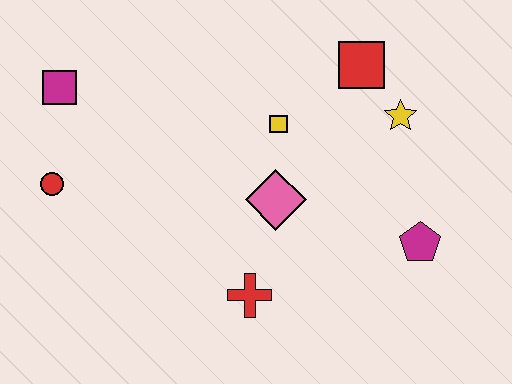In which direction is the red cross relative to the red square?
The red cross is below the red square.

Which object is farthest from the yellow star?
The red circle is farthest from the yellow star.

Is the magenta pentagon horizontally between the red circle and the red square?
No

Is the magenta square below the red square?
Yes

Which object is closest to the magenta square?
The red circle is closest to the magenta square.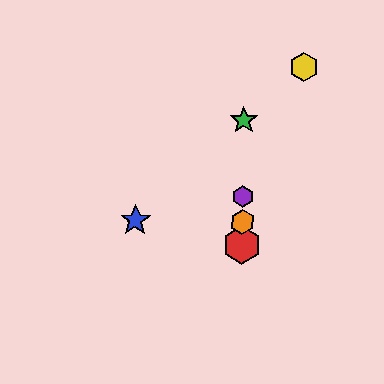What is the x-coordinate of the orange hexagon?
The orange hexagon is at x≈242.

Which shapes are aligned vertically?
The red hexagon, the green star, the purple hexagon, the orange hexagon are aligned vertically.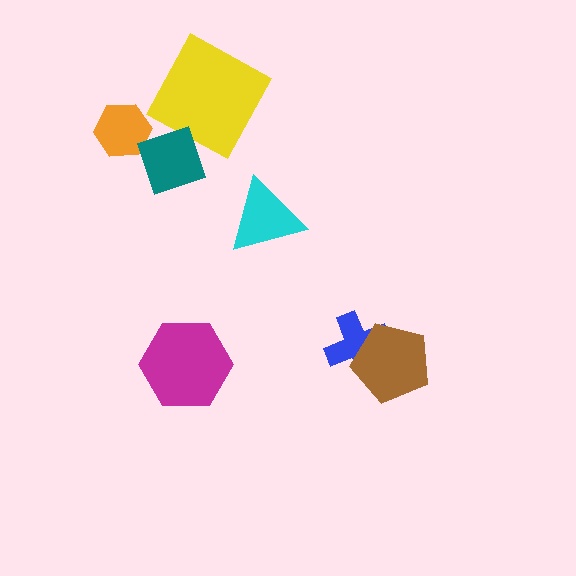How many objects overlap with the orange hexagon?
1 object overlaps with the orange hexagon.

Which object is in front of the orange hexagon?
The teal diamond is in front of the orange hexagon.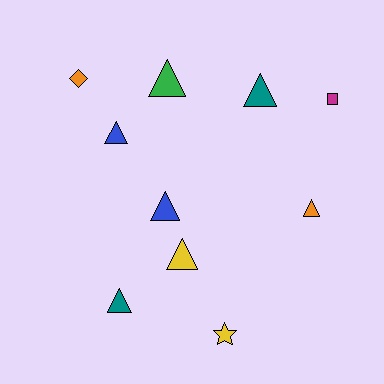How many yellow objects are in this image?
There are 2 yellow objects.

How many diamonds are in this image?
There is 1 diamond.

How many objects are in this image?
There are 10 objects.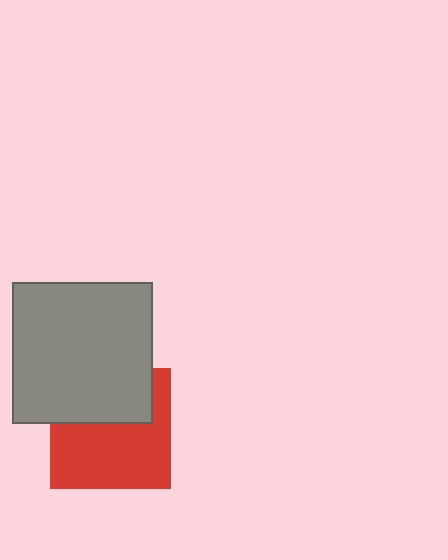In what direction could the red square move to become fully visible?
The red square could move down. That would shift it out from behind the gray rectangle entirely.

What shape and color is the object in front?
The object in front is a gray rectangle.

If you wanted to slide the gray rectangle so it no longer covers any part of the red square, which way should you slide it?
Slide it up — that is the most direct way to separate the two shapes.